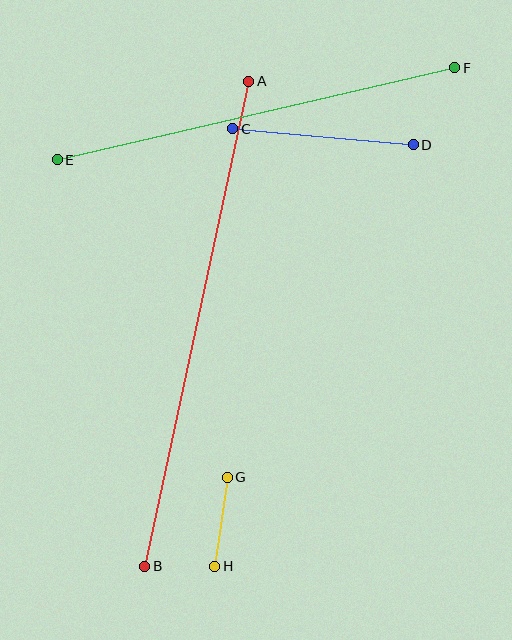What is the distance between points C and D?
The distance is approximately 181 pixels.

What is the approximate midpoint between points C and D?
The midpoint is at approximately (323, 137) pixels.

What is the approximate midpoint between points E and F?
The midpoint is at approximately (256, 114) pixels.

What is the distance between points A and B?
The distance is approximately 496 pixels.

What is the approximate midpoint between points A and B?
The midpoint is at approximately (197, 324) pixels.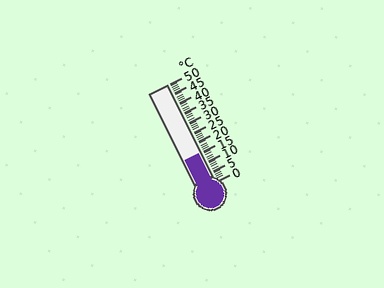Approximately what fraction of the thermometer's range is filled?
The thermometer is filled to approximately 30% of its range.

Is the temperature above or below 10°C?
The temperature is above 10°C.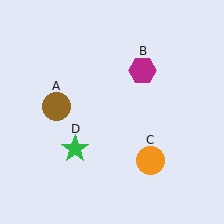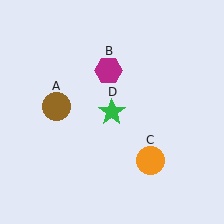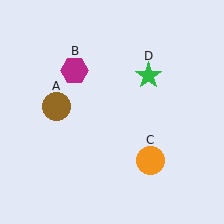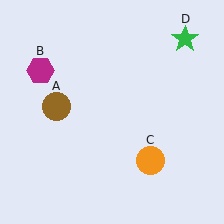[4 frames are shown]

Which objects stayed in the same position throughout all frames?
Brown circle (object A) and orange circle (object C) remained stationary.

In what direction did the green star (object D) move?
The green star (object D) moved up and to the right.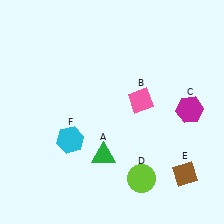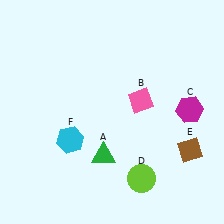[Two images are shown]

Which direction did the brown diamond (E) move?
The brown diamond (E) moved up.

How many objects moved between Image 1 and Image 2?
1 object moved between the two images.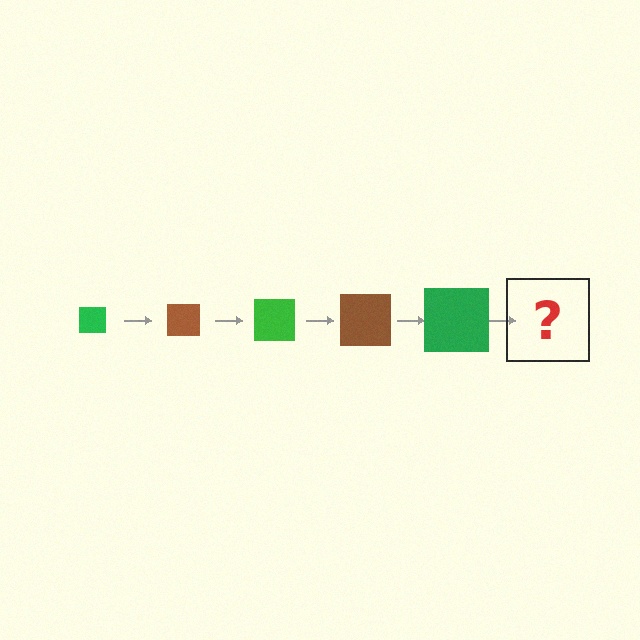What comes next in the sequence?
The next element should be a brown square, larger than the previous one.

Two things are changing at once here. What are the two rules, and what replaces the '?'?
The two rules are that the square grows larger each step and the color cycles through green and brown. The '?' should be a brown square, larger than the previous one.